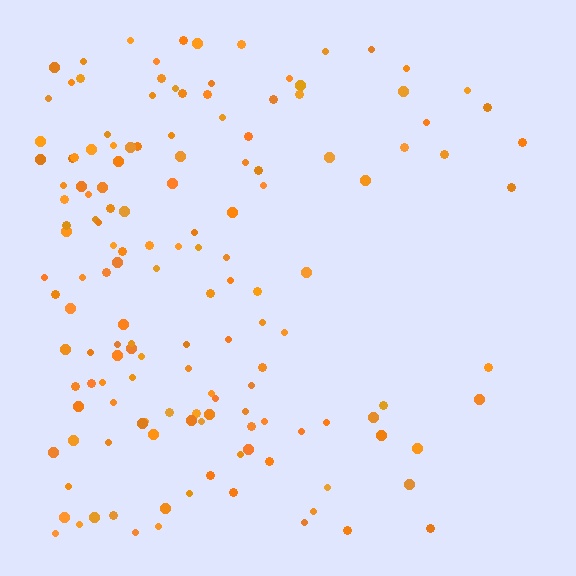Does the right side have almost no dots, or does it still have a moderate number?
Still a moderate number, just noticeably fewer than the left.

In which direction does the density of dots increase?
From right to left, with the left side densest.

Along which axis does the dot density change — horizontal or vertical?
Horizontal.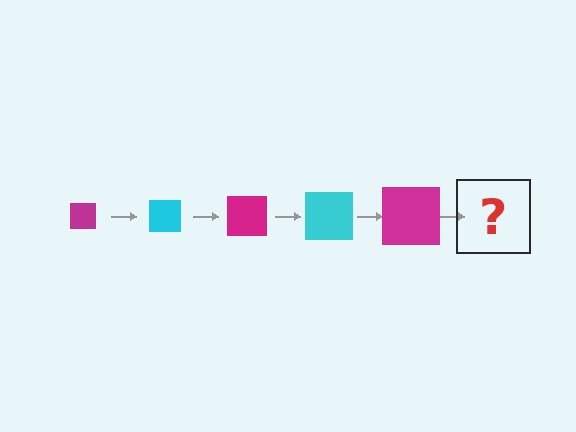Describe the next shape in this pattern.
It should be a cyan square, larger than the previous one.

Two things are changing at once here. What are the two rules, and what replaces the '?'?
The two rules are that the square grows larger each step and the color cycles through magenta and cyan. The '?' should be a cyan square, larger than the previous one.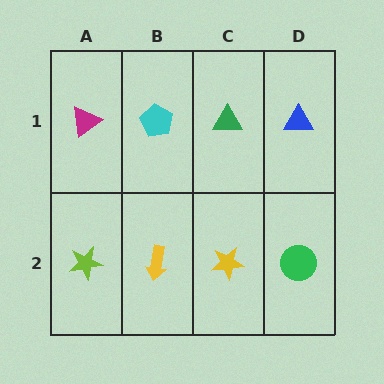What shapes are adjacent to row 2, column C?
A green triangle (row 1, column C), a yellow arrow (row 2, column B), a green circle (row 2, column D).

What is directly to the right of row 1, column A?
A cyan pentagon.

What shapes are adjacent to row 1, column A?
A lime star (row 2, column A), a cyan pentagon (row 1, column B).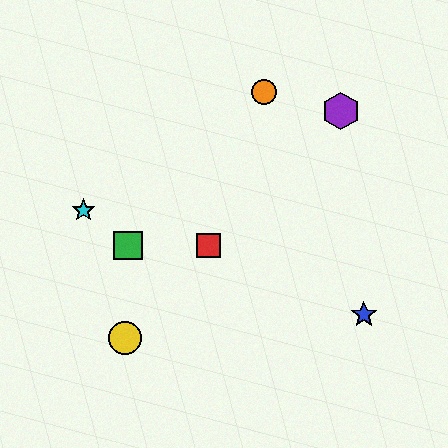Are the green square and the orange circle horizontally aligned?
No, the green square is at y≈246 and the orange circle is at y≈92.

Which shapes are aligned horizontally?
The red square, the green square are aligned horizontally.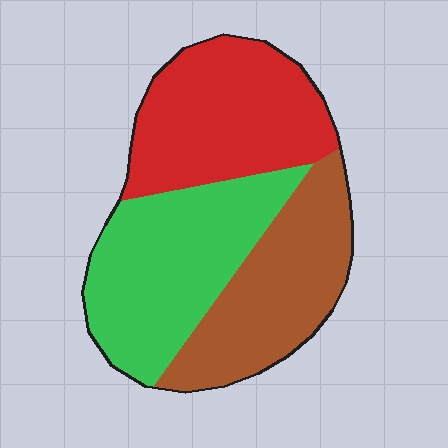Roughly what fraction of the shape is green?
Green takes up about three eighths (3/8) of the shape.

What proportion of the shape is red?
Red covers around 35% of the shape.